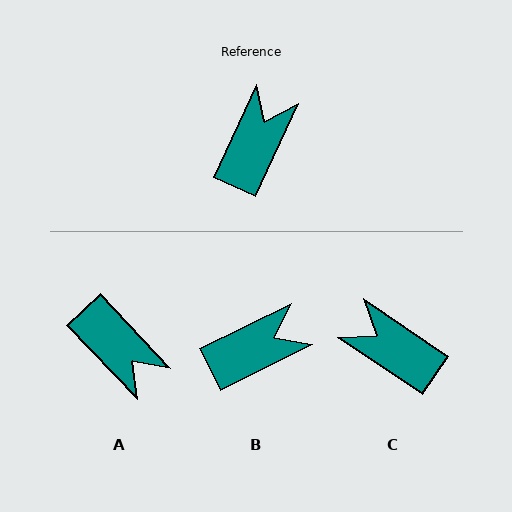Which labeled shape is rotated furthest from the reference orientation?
A, about 112 degrees away.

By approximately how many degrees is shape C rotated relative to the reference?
Approximately 81 degrees counter-clockwise.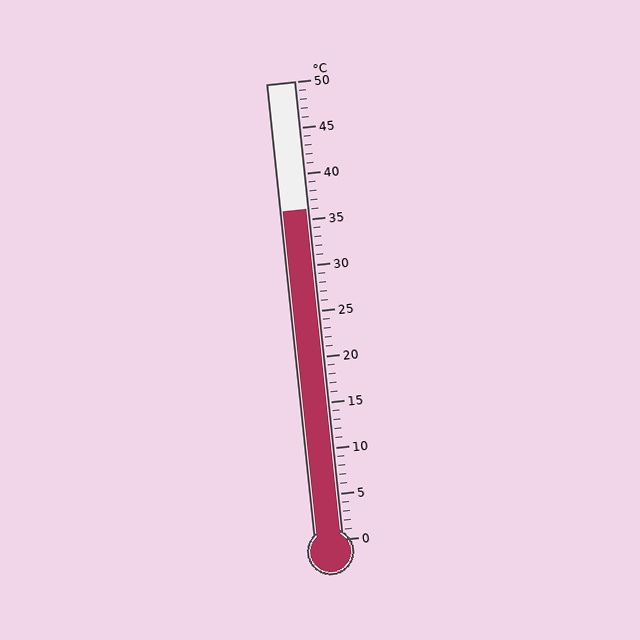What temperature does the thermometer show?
The thermometer shows approximately 36°C.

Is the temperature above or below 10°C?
The temperature is above 10°C.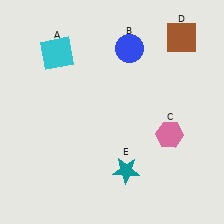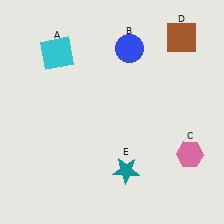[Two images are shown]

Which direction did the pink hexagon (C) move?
The pink hexagon (C) moved right.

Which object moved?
The pink hexagon (C) moved right.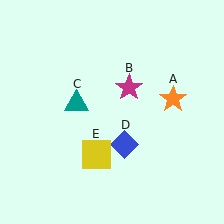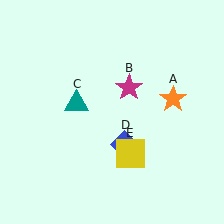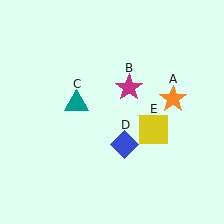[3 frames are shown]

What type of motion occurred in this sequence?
The yellow square (object E) rotated counterclockwise around the center of the scene.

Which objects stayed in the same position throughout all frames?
Orange star (object A) and magenta star (object B) and teal triangle (object C) and blue diamond (object D) remained stationary.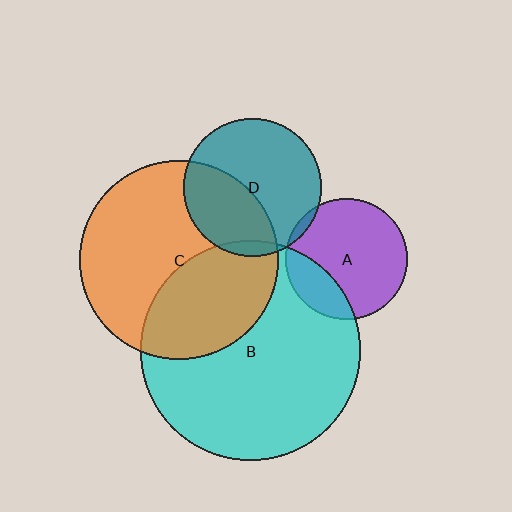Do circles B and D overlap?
Yes.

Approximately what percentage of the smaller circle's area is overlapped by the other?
Approximately 5%.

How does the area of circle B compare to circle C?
Approximately 1.2 times.